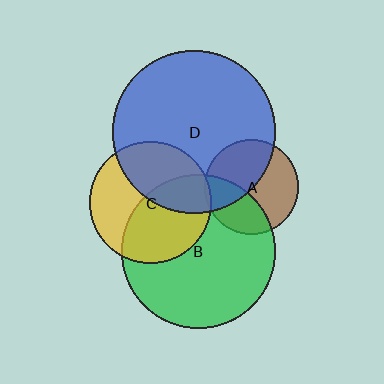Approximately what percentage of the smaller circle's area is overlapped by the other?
Approximately 50%.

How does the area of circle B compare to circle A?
Approximately 2.7 times.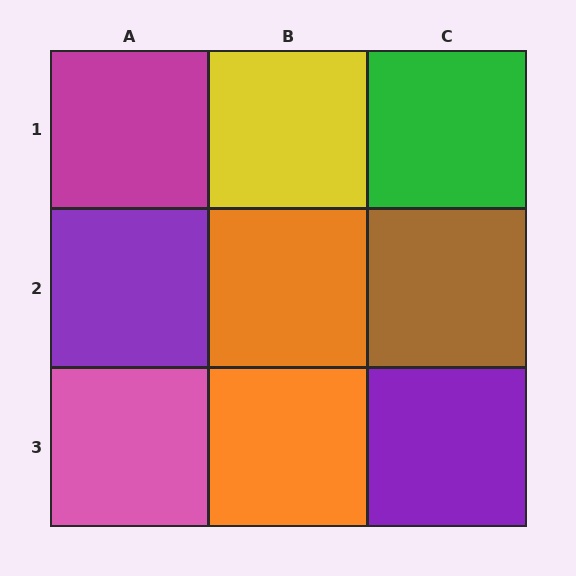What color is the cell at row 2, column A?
Purple.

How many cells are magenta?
1 cell is magenta.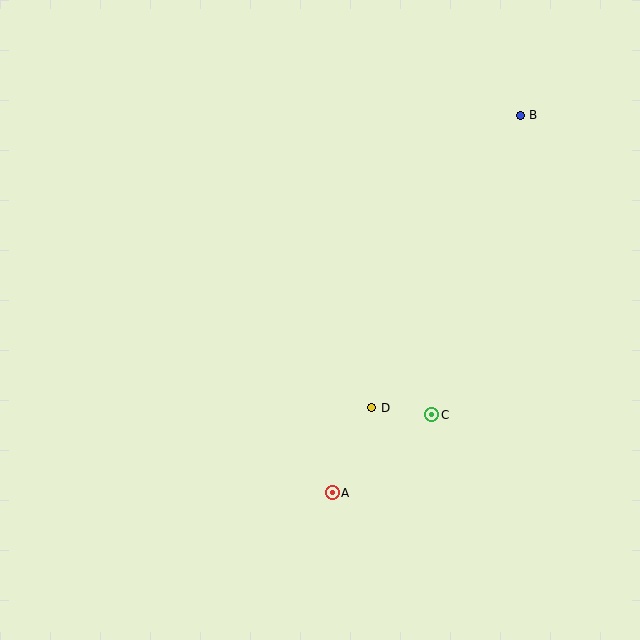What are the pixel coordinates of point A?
Point A is at (332, 493).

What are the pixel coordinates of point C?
Point C is at (432, 415).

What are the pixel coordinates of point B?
Point B is at (520, 115).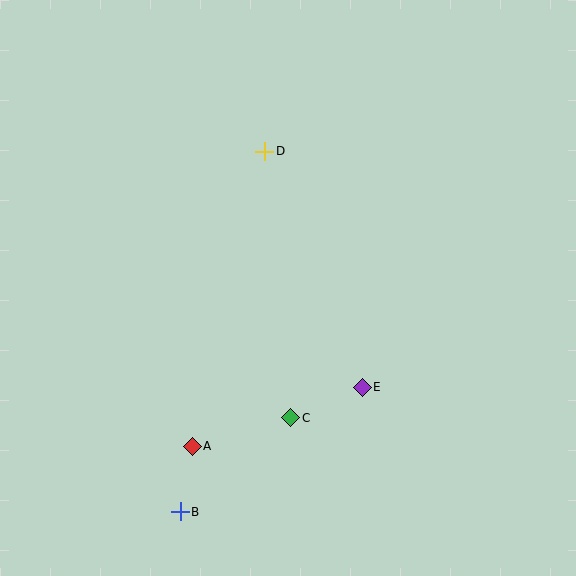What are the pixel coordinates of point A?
Point A is at (192, 446).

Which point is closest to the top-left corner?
Point D is closest to the top-left corner.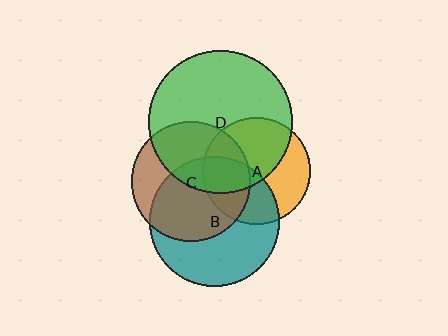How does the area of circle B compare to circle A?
Approximately 1.5 times.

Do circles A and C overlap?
Yes.